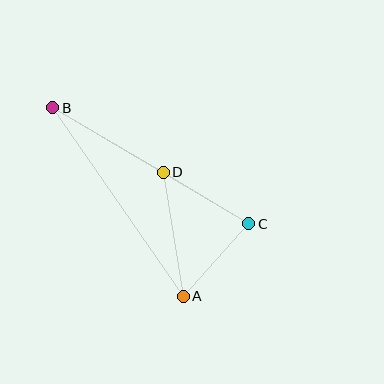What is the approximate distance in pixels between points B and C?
The distance between B and C is approximately 228 pixels.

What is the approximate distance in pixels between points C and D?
The distance between C and D is approximately 100 pixels.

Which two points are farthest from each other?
Points A and B are farthest from each other.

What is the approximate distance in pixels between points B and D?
The distance between B and D is approximately 128 pixels.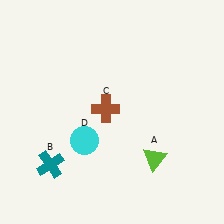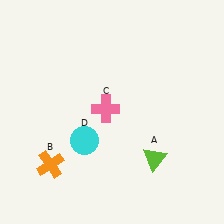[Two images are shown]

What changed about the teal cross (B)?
In Image 1, B is teal. In Image 2, it changed to orange.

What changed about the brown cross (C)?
In Image 1, C is brown. In Image 2, it changed to pink.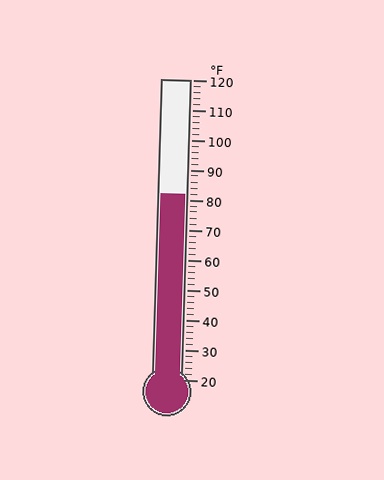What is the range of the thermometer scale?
The thermometer scale ranges from 20°F to 120°F.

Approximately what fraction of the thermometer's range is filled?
The thermometer is filled to approximately 60% of its range.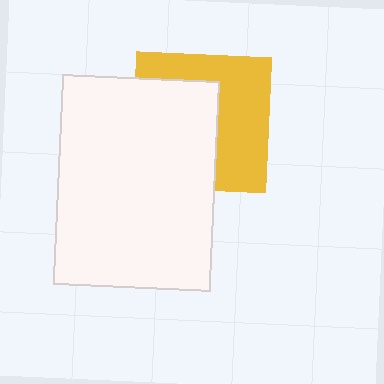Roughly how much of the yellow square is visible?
About half of it is visible (roughly 49%).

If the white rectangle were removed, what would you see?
You would see the complete yellow square.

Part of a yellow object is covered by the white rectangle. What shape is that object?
It is a square.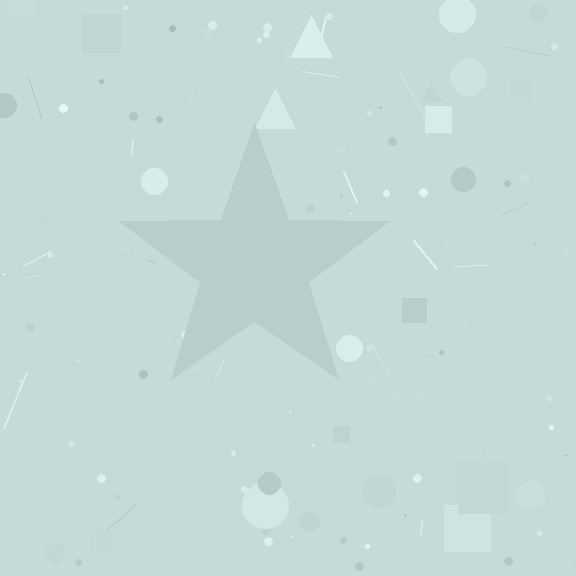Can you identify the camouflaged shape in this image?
The camouflaged shape is a star.